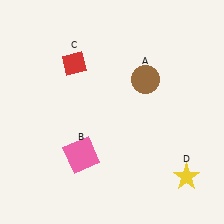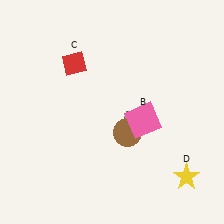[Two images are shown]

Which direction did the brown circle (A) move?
The brown circle (A) moved down.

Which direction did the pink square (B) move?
The pink square (B) moved right.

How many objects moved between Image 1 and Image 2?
2 objects moved between the two images.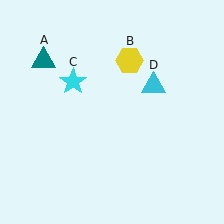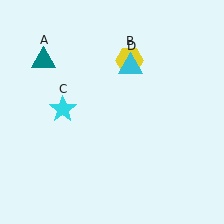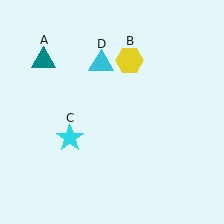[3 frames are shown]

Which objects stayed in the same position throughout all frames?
Teal triangle (object A) and yellow hexagon (object B) remained stationary.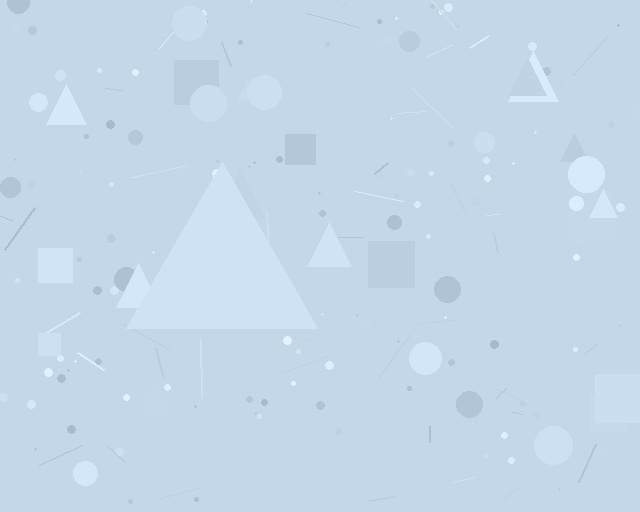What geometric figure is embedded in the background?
A triangle is embedded in the background.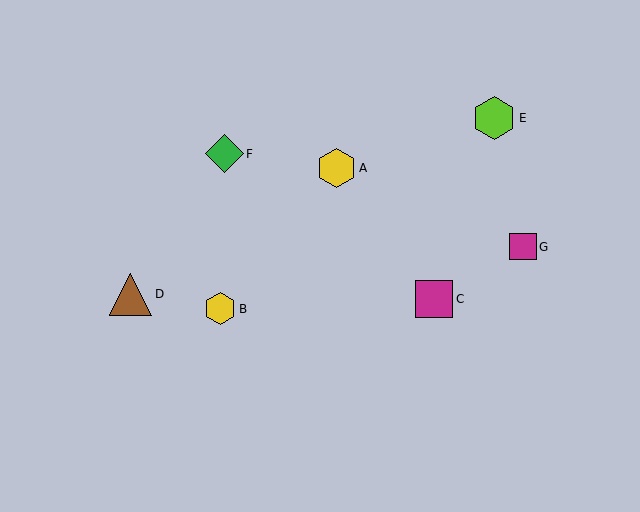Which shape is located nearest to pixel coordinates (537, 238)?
The magenta square (labeled G) at (523, 247) is nearest to that location.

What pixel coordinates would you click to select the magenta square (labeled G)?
Click at (523, 247) to select the magenta square G.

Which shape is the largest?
The lime hexagon (labeled E) is the largest.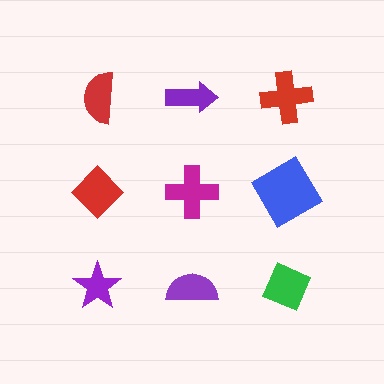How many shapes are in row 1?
3 shapes.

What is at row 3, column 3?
A green diamond.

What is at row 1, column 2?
A purple arrow.